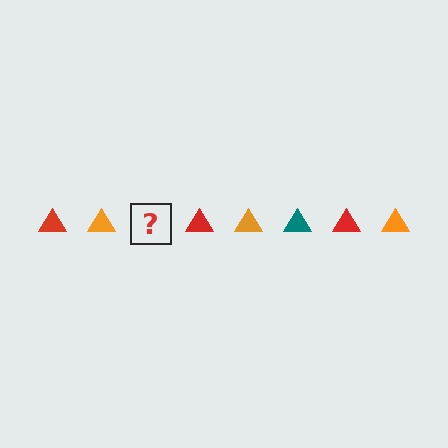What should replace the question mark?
The question mark should be replaced with a teal triangle.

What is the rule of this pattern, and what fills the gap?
The rule is that the pattern cycles through red, orange, teal triangles. The gap should be filled with a teal triangle.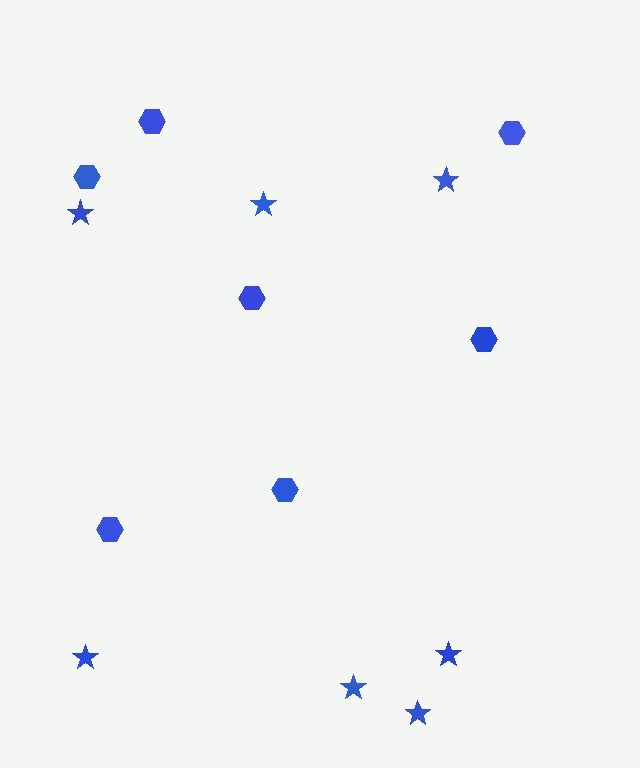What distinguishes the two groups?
There are 2 groups: one group of hexagons (7) and one group of stars (7).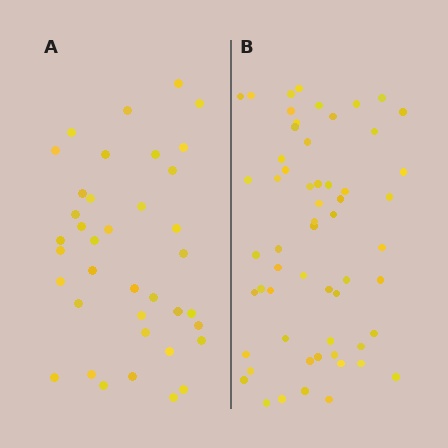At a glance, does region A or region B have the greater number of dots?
Region B (the right region) has more dots.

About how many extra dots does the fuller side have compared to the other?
Region B has approximately 20 more dots than region A.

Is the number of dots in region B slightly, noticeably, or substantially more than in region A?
Region B has substantially more. The ratio is roughly 1.5 to 1.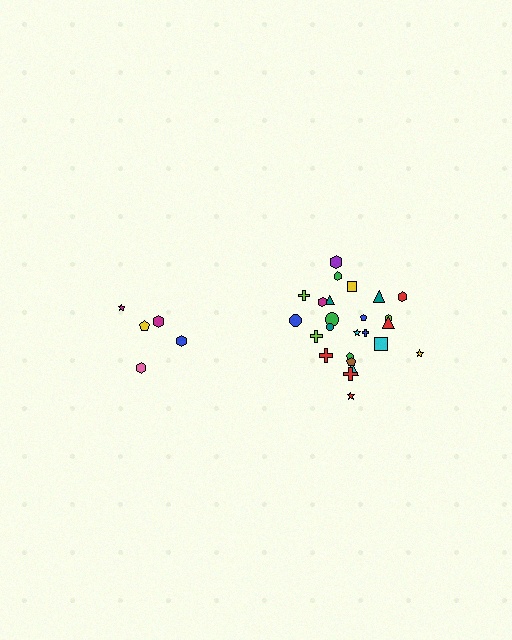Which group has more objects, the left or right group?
The right group.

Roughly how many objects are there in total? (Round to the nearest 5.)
Roughly 30 objects in total.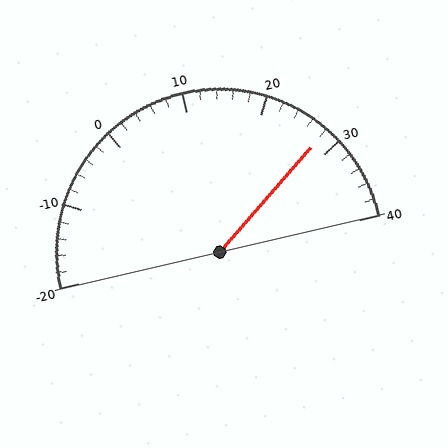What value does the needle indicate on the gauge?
The needle indicates approximately 28.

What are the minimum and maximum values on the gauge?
The gauge ranges from -20 to 40.